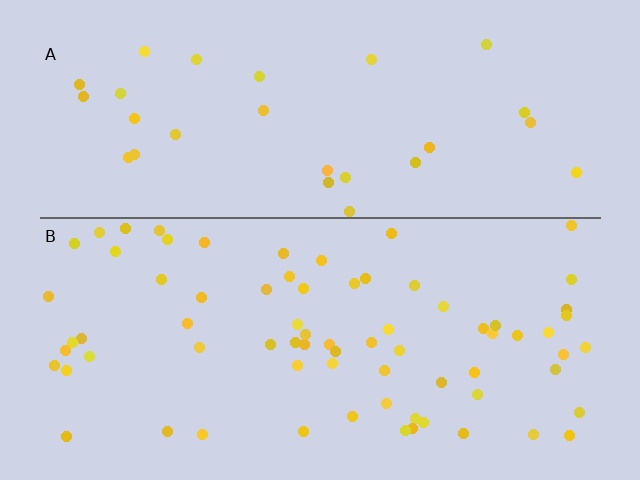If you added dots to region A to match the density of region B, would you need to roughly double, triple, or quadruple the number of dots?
Approximately triple.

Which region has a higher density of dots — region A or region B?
B (the bottom).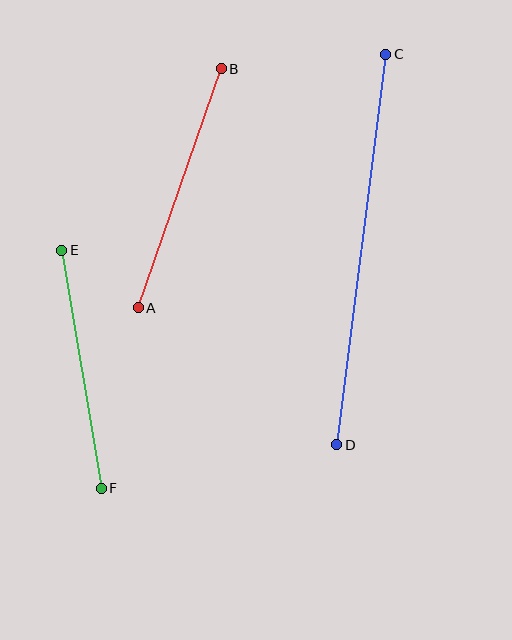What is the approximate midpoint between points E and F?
The midpoint is at approximately (82, 369) pixels.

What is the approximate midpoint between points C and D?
The midpoint is at approximately (361, 250) pixels.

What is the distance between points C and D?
The distance is approximately 394 pixels.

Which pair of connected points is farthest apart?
Points C and D are farthest apart.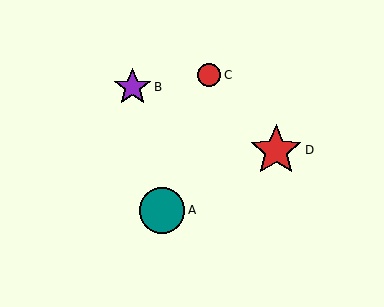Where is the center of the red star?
The center of the red star is at (276, 150).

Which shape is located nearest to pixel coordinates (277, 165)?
The red star (labeled D) at (276, 150) is nearest to that location.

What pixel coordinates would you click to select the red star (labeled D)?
Click at (276, 150) to select the red star D.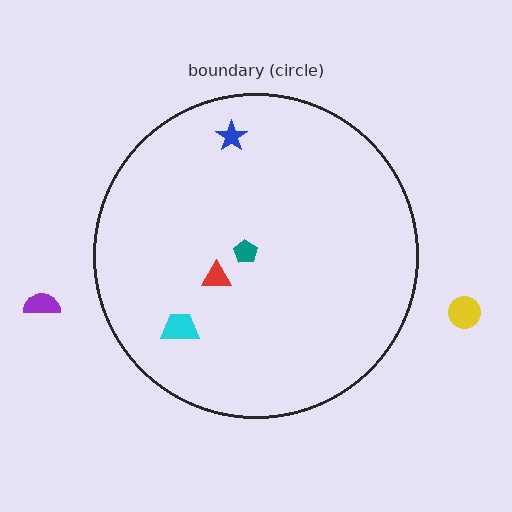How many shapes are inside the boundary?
4 inside, 2 outside.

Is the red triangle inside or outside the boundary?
Inside.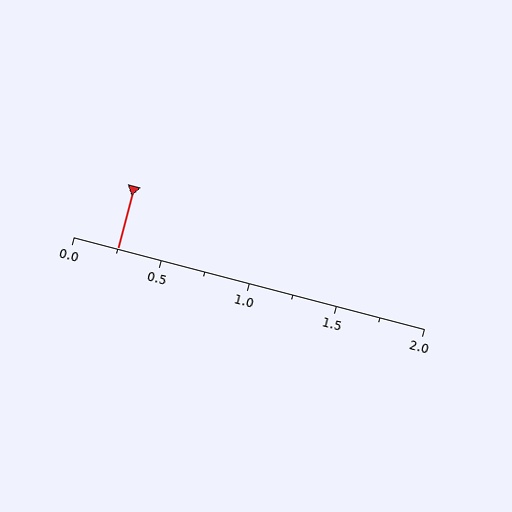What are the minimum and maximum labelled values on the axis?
The axis runs from 0.0 to 2.0.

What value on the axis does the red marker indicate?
The marker indicates approximately 0.25.